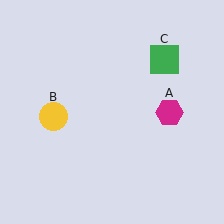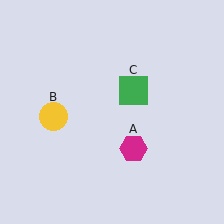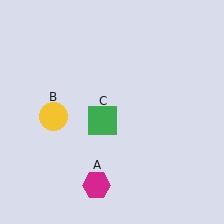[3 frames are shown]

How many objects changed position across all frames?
2 objects changed position: magenta hexagon (object A), green square (object C).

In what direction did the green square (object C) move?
The green square (object C) moved down and to the left.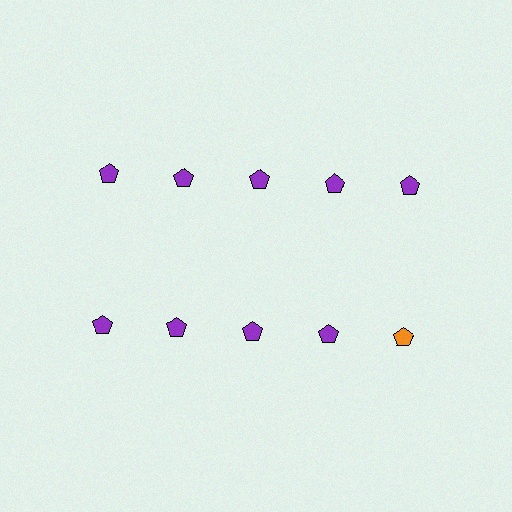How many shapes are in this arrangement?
There are 10 shapes arranged in a grid pattern.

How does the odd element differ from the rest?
It has a different color: orange instead of purple.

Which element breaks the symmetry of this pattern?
The orange pentagon in the second row, rightmost column breaks the symmetry. All other shapes are purple pentagons.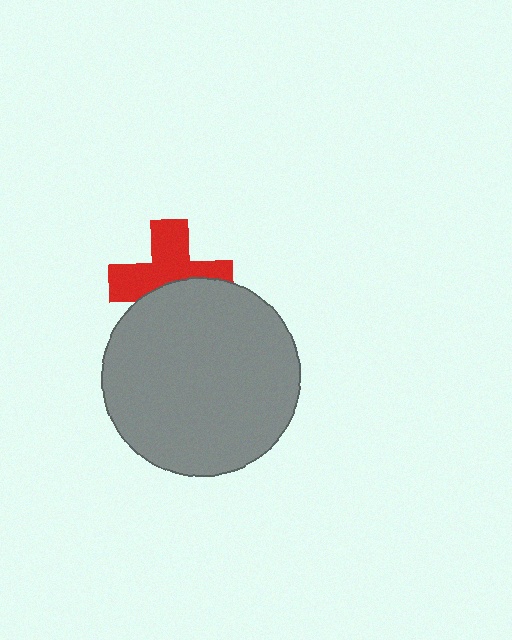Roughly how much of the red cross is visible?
About half of it is visible (roughly 59%).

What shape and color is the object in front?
The object in front is a gray circle.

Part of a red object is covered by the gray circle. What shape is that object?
It is a cross.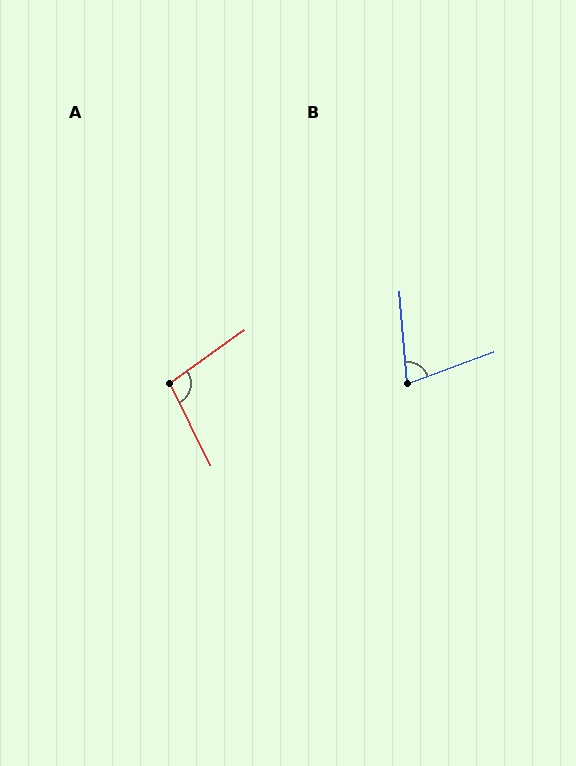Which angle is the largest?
A, at approximately 99 degrees.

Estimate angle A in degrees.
Approximately 99 degrees.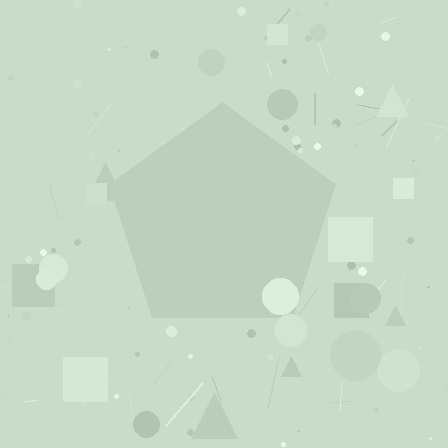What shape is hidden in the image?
A pentagon is hidden in the image.